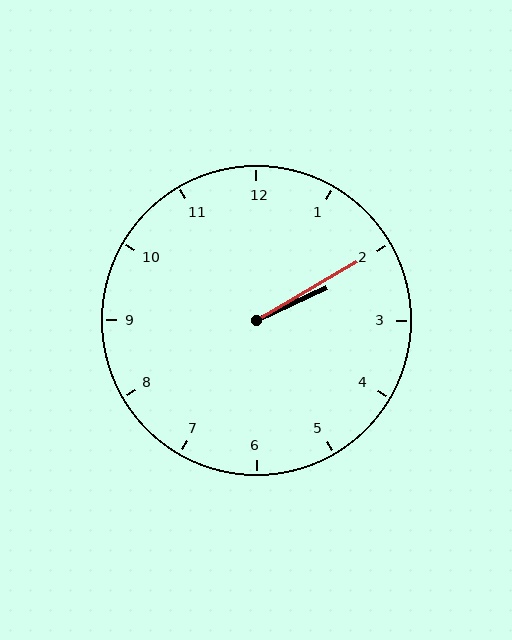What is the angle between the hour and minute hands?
Approximately 5 degrees.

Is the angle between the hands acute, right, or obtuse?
It is acute.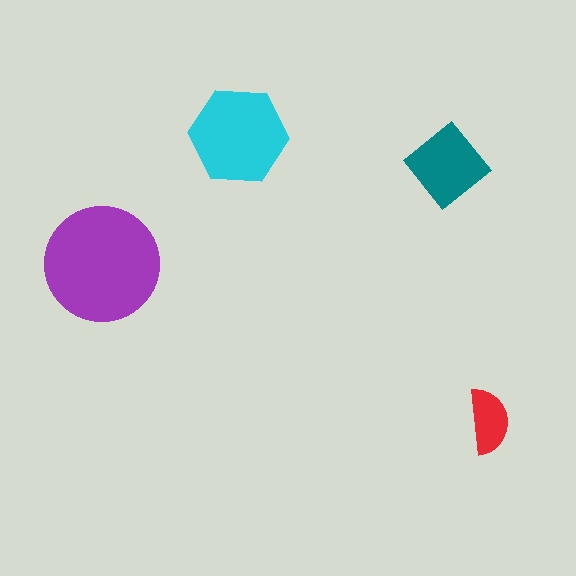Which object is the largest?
The purple circle.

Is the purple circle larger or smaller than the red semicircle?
Larger.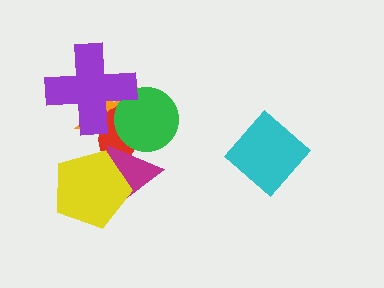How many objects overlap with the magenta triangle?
4 objects overlap with the magenta triangle.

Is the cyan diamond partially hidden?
No, no other shape covers it.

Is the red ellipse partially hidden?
Yes, it is partially covered by another shape.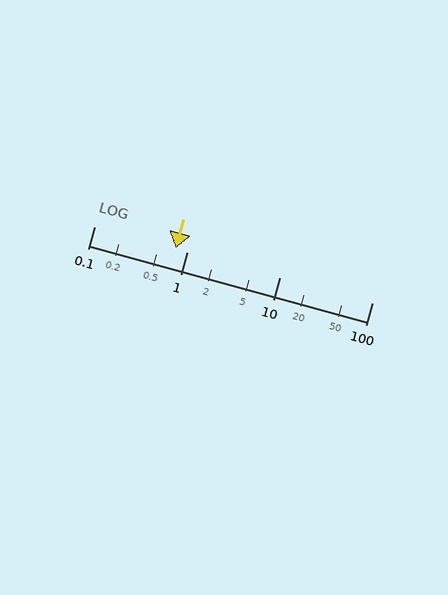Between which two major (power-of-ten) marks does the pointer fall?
The pointer is between 0.1 and 1.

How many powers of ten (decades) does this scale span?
The scale spans 3 decades, from 0.1 to 100.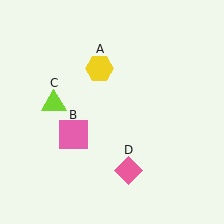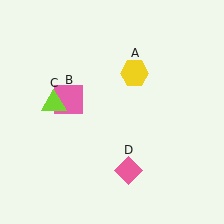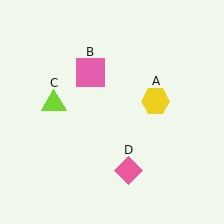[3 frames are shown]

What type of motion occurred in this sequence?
The yellow hexagon (object A), pink square (object B) rotated clockwise around the center of the scene.